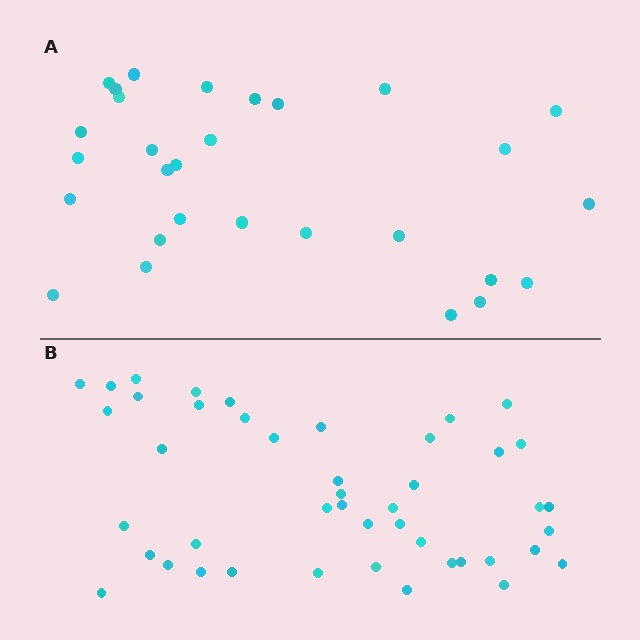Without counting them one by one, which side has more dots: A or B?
Region B (the bottom region) has more dots.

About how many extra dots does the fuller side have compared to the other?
Region B has approximately 15 more dots than region A.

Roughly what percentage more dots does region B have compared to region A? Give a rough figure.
About 55% more.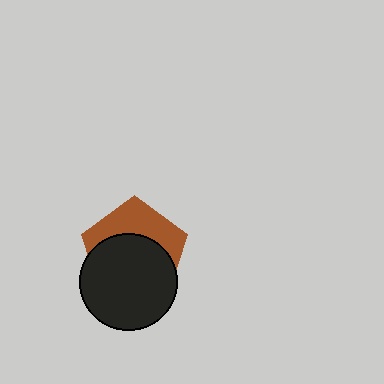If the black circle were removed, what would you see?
You would see the complete brown pentagon.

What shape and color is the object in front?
The object in front is a black circle.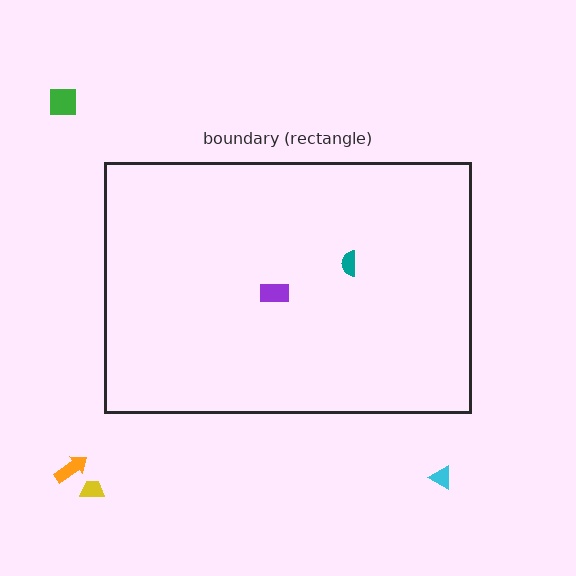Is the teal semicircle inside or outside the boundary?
Inside.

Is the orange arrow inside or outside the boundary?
Outside.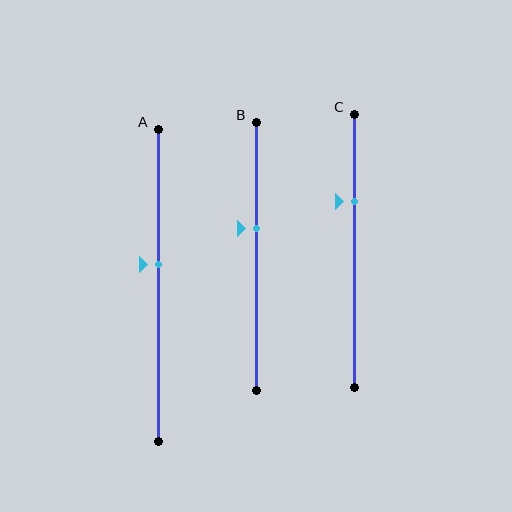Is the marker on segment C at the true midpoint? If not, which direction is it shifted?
No, the marker on segment C is shifted upward by about 18% of the segment length.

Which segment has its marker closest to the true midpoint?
Segment A has its marker closest to the true midpoint.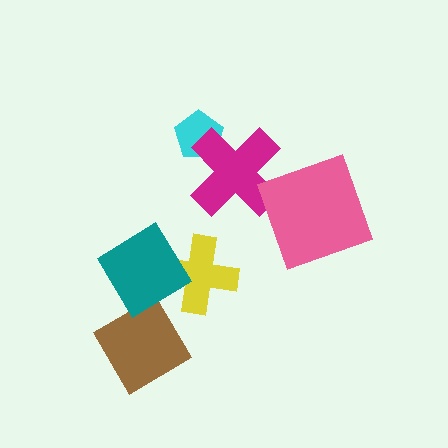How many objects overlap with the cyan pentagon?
1 object overlaps with the cyan pentagon.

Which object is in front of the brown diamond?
The teal diamond is in front of the brown diamond.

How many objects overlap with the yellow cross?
1 object overlaps with the yellow cross.